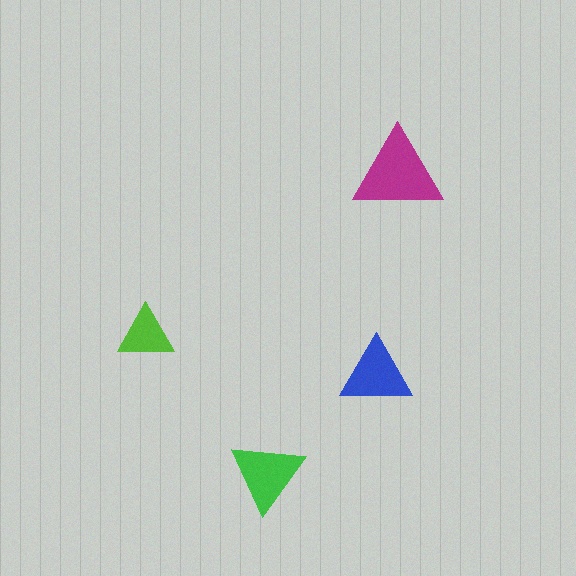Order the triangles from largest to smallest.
the magenta one, the green one, the blue one, the lime one.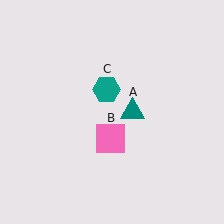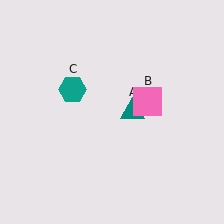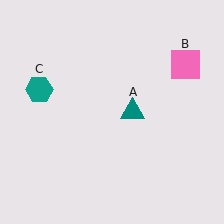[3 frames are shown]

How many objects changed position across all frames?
2 objects changed position: pink square (object B), teal hexagon (object C).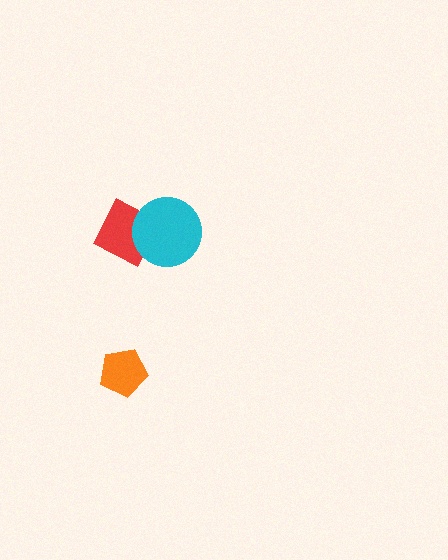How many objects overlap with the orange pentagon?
0 objects overlap with the orange pentagon.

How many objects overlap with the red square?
1 object overlaps with the red square.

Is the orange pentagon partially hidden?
No, no other shape covers it.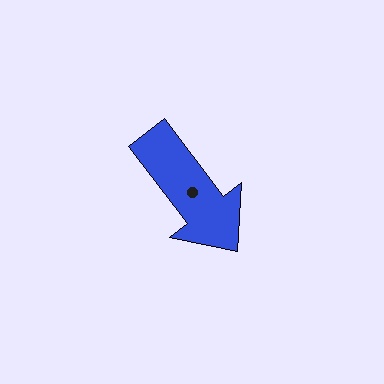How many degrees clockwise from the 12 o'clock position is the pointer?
Approximately 143 degrees.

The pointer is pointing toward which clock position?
Roughly 5 o'clock.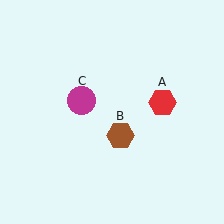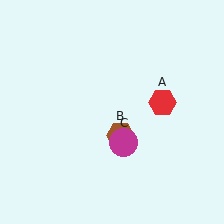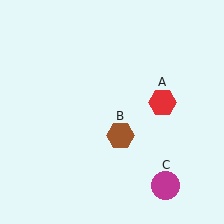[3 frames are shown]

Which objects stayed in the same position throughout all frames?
Red hexagon (object A) and brown hexagon (object B) remained stationary.